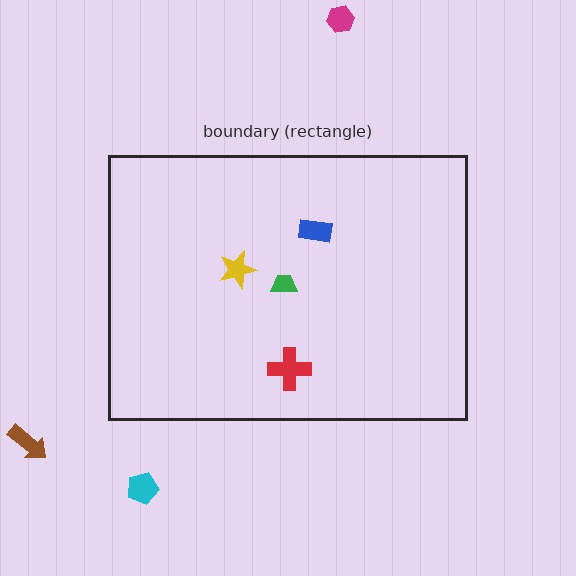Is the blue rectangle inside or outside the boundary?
Inside.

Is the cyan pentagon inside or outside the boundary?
Outside.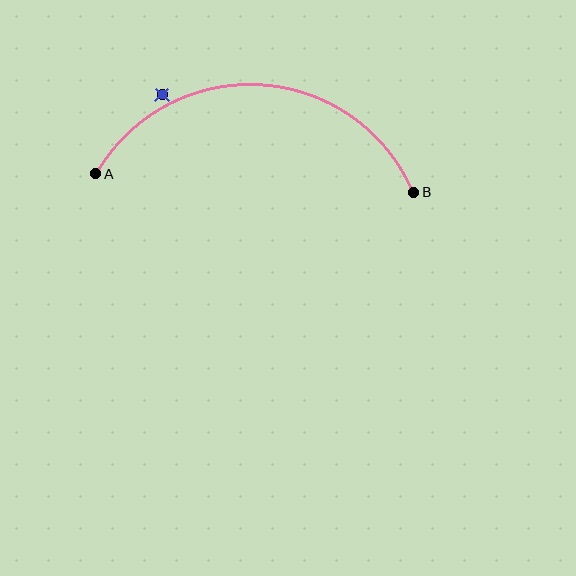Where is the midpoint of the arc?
The arc midpoint is the point on the curve farthest from the straight line joining A and B. It sits above that line.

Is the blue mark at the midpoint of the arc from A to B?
No — the blue mark does not lie on the arc at all. It sits slightly outside the curve.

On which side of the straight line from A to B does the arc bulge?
The arc bulges above the straight line connecting A and B.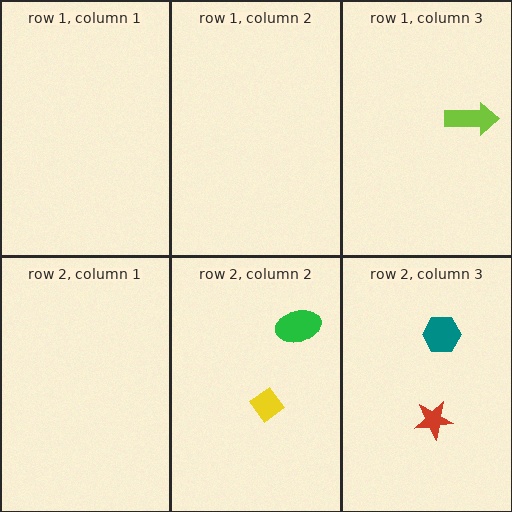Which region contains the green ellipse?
The row 2, column 2 region.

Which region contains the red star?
The row 2, column 3 region.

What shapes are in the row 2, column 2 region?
The green ellipse, the yellow diamond.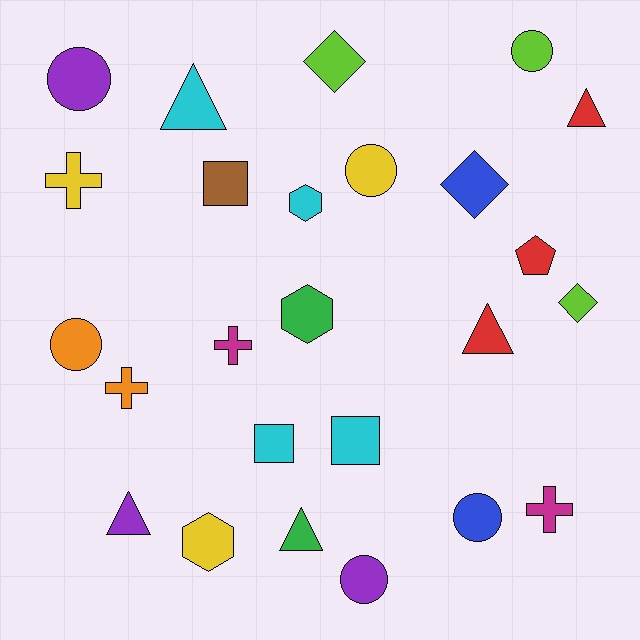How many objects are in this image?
There are 25 objects.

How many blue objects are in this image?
There are 2 blue objects.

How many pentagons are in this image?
There is 1 pentagon.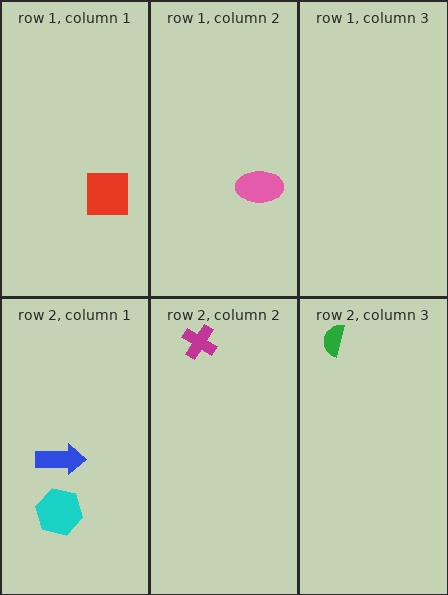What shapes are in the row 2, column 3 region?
The green semicircle.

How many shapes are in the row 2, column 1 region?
2.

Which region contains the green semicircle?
The row 2, column 3 region.